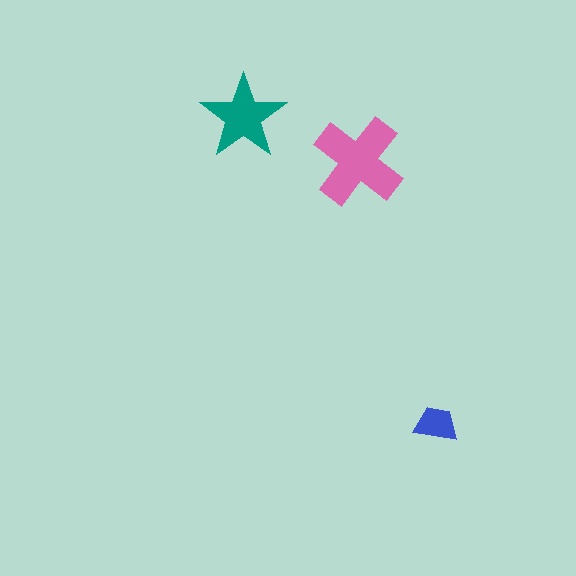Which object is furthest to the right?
The blue trapezoid is rightmost.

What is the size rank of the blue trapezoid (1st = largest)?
3rd.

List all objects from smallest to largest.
The blue trapezoid, the teal star, the pink cross.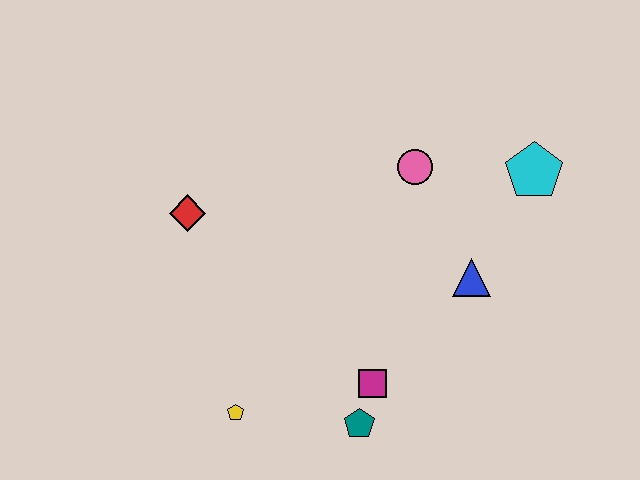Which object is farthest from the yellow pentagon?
The cyan pentagon is farthest from the yellow pentagon.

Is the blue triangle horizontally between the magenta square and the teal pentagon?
No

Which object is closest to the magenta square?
The teal pentagon is closest to the magenta square.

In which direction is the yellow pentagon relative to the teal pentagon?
The yellow pentagon is to the left of the teal pentagon.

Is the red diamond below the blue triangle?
No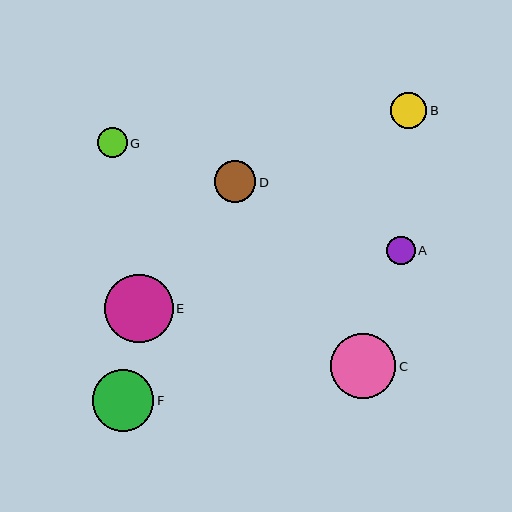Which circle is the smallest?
Circle A is the smallest with a size of approximately 28 pixels.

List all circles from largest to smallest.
From largest to smallest: E, C, F, D, B, G, A.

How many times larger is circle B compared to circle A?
Circle B is approximately 1.3 times the size of circle A.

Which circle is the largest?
Circle E is the largest with a size of approximately 69 pixels.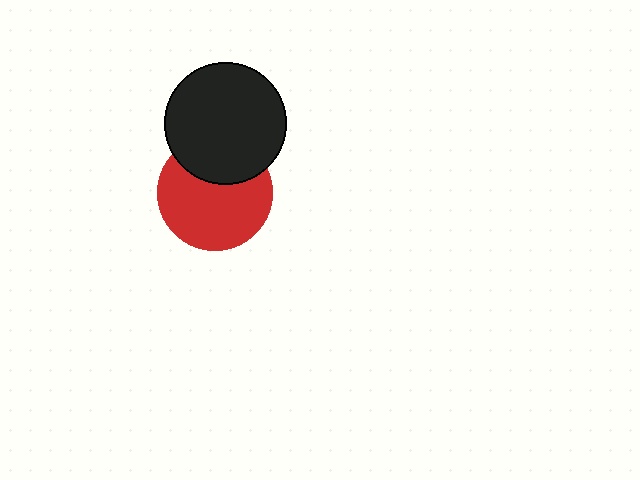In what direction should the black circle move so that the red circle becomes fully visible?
The black circle should move up. That is the shortest direction to clear the overlap and leave the red circle fully visible.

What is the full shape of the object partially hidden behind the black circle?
The partially hidden object is a red circle.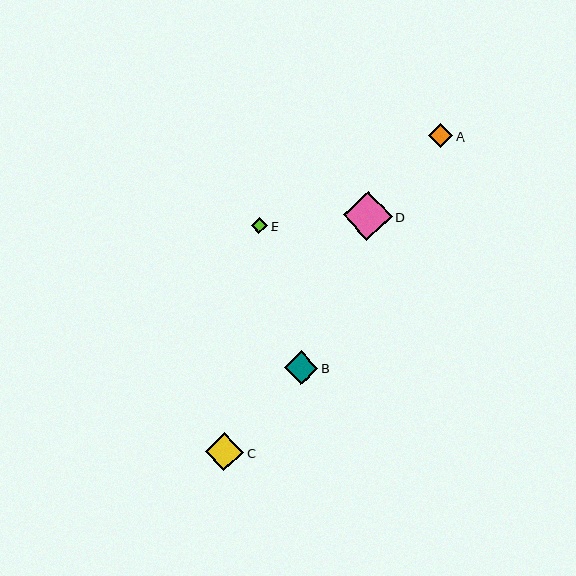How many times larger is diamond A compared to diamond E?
Diamond A is approximately 1.5 times the size of diamond E.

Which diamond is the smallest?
Diamond E is the smallest with a size of approximately 16 pixels.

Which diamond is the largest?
Diamond D is the largest with a size of approximately 49 pixels.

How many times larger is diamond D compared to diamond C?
Diamond D is approximately 1.3 times the size of diamond C.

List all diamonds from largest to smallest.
From largest to smallest: D, C, B, A, E.